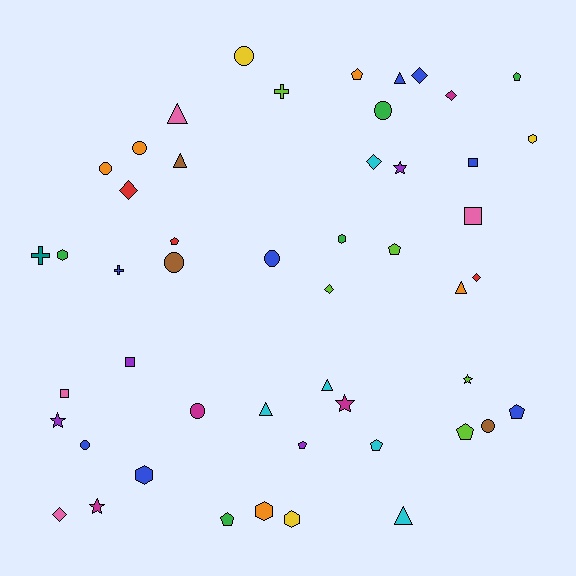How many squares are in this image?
There are 4 squares.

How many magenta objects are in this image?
There are 4 magenta objects.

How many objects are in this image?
There are 50 objects.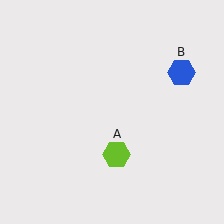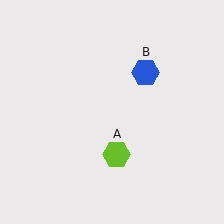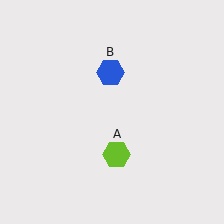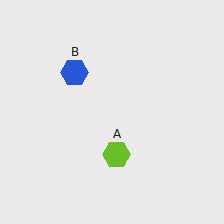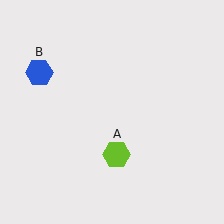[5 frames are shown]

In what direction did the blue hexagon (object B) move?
The blue hexagon (object B) moved left.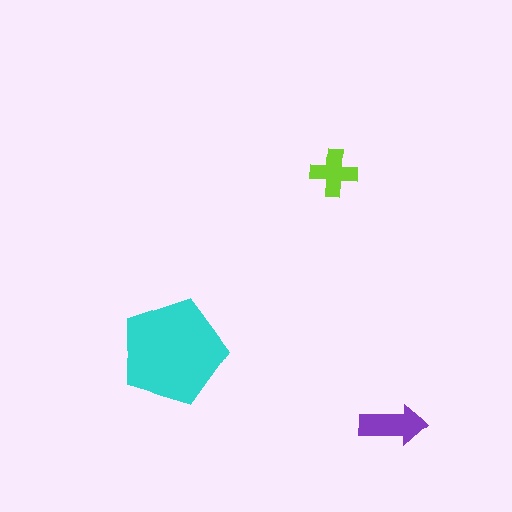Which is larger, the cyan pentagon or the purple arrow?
The cyan pentagon.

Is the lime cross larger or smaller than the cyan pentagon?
Smaller.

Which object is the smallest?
The lime cross.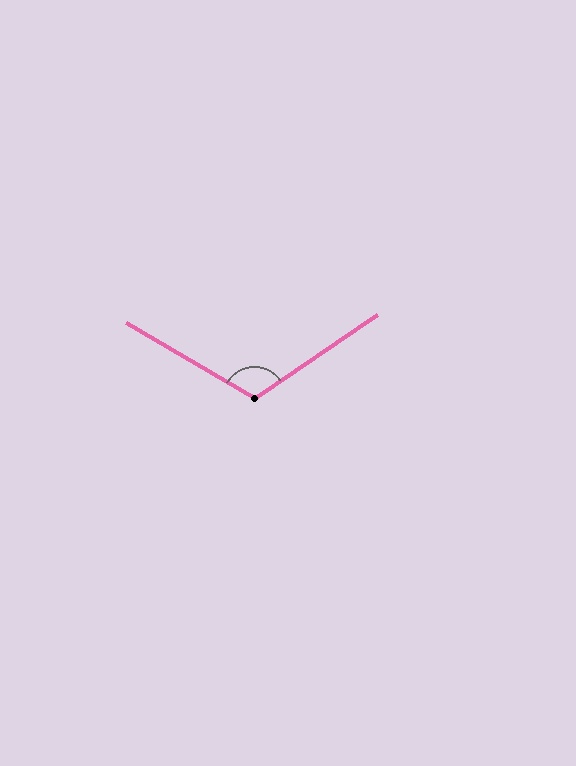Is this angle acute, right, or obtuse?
It is obtuse.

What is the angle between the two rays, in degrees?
Approximately 116 degrees.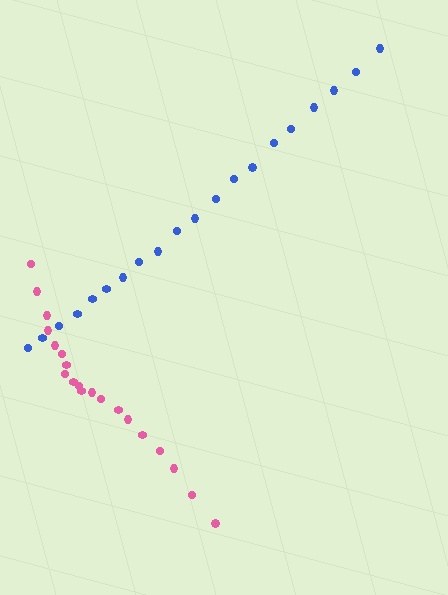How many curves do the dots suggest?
There are 2 distinct paths.